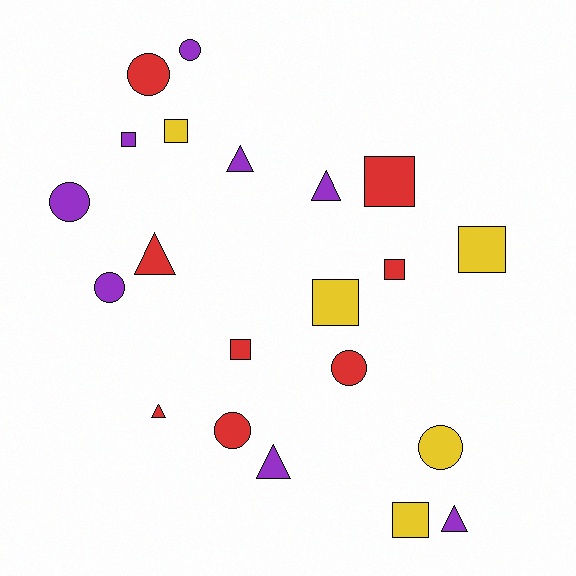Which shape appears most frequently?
Square, with 8 objects.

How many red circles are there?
There are 3 red circles.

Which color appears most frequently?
Purple, with 8 objects.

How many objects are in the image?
There are 21 objects.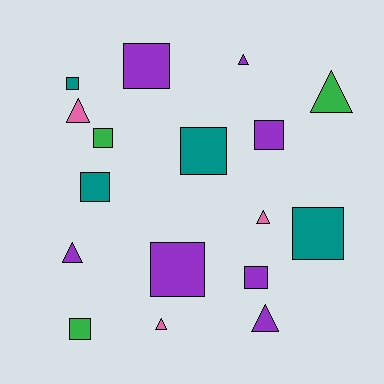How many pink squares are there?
There are no pink squares.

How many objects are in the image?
There are 17 objects.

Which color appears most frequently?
Purple, with 7 objects.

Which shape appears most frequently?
Square, with 10 objects.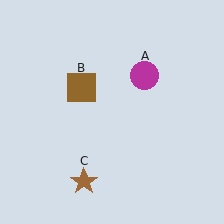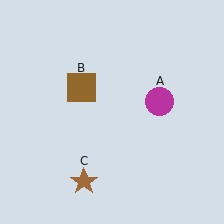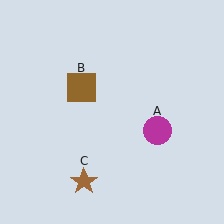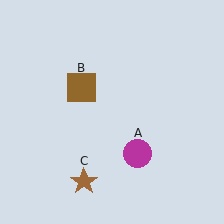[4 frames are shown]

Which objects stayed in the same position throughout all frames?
Brown square (object B) and brown star (object C) remained stationary.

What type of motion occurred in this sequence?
The magenta circle (object A) rotated clockwise around the center of the scene.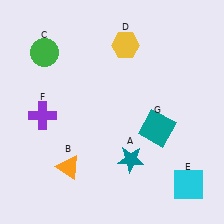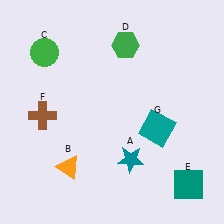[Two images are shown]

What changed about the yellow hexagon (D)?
In Image 1, D is yellow. In Image 2, it changed to green.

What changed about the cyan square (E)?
In Image 1, E is cyan. In Image 2, it changed to teal.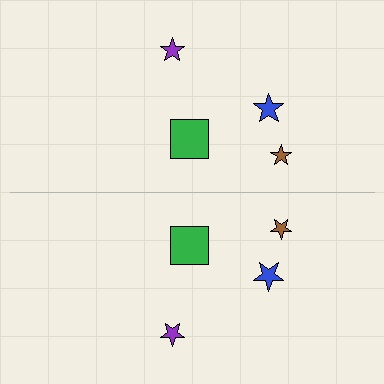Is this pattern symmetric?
Yes, this pattern has bilateral (reflection) symmetry.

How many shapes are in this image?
There are 8 shapes in this image.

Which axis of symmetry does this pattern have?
The pattern has a horizontal axis of symmetry running through the center of the image.